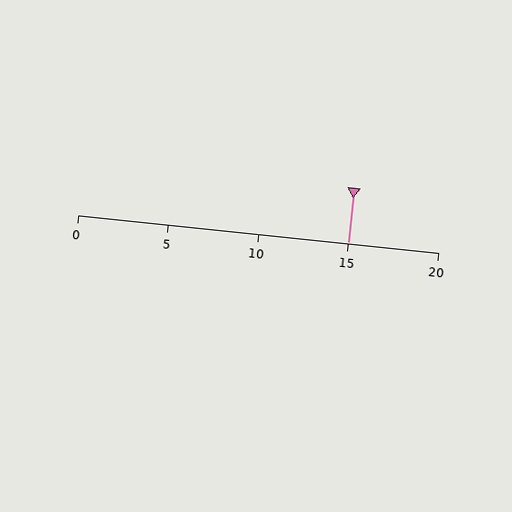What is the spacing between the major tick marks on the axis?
The major ticks are spaced 5 apart.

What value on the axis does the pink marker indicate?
The marker indicates approximately 15.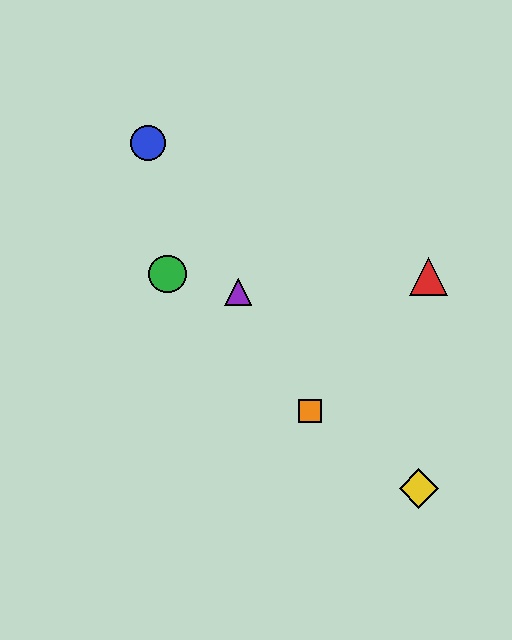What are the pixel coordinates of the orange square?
The orange square is at (310, 411).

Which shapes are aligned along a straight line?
The blue circle, the purple triangle, the orange square are aligned along a straight line.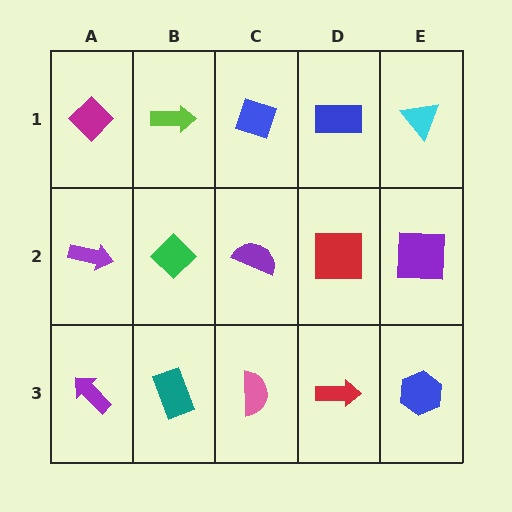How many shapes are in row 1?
5 shapes.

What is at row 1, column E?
A cyan triangle.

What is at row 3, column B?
A teal rectangle.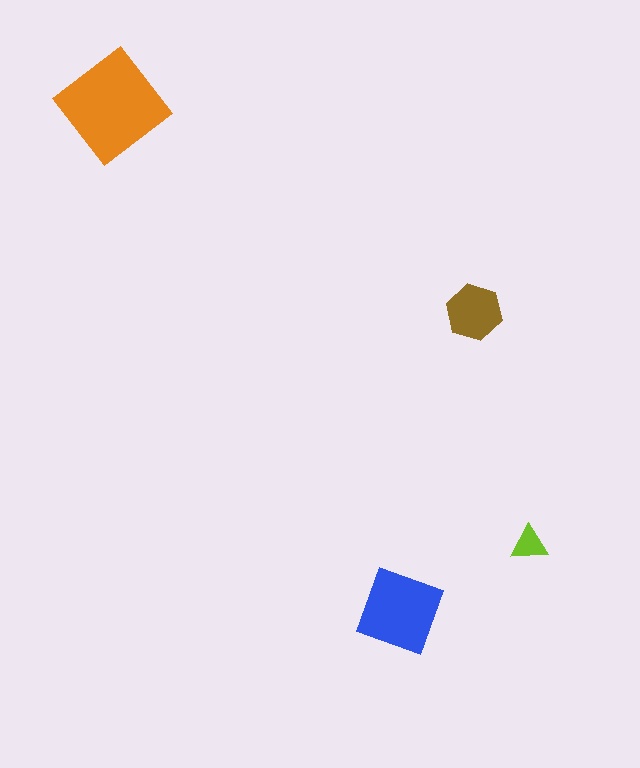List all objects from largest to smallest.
The orange diamond, the blue diamond, the brown hexagon, the lime triangle.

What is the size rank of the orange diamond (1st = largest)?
1st.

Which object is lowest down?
The blue diamond is bottommost.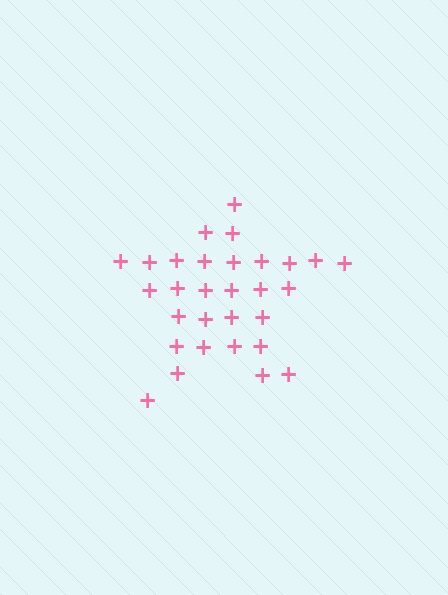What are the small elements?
The small elements are plus signs.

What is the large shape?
The large shape is a star.